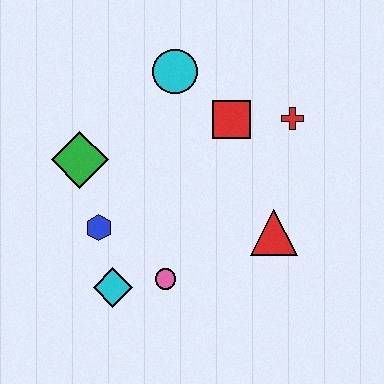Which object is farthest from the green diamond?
The red cross is farthest from the green diamond.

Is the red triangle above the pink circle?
Yes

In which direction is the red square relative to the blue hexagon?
The red square is to the right of the blue hexagon.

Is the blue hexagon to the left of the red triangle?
Yes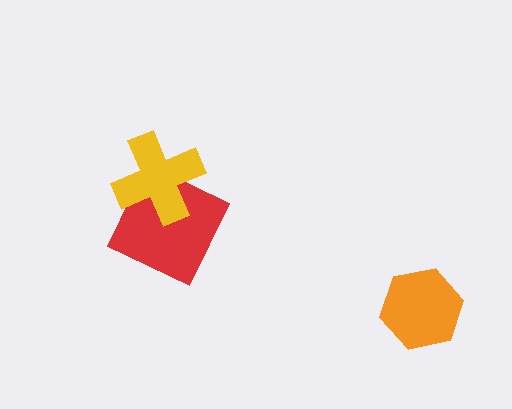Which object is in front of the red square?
The yellow cross is in front of the red square.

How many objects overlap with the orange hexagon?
0 objects overlap with the orange hexagon.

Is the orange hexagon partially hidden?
No, no other shape covers it.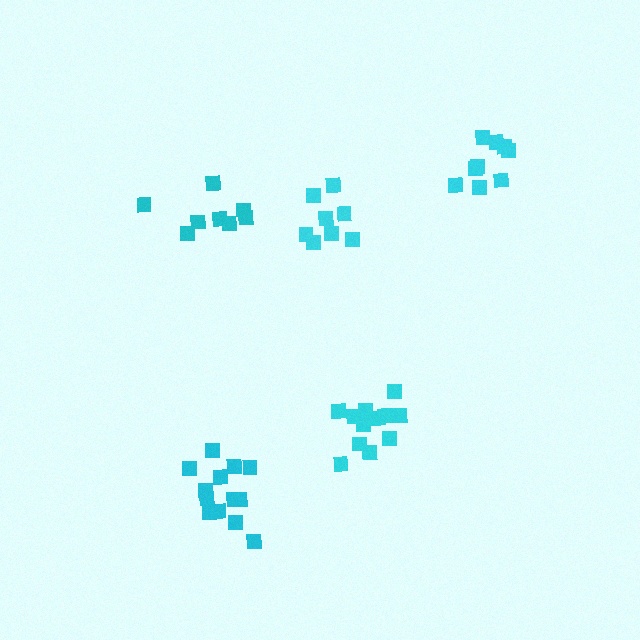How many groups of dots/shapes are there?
There are 5 groups.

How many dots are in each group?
Group 1: 8 dots, Group 2: 13 dots, Group 3: 12 dots, Group 4: 9 dots, Group 5: 8 dots (50 total).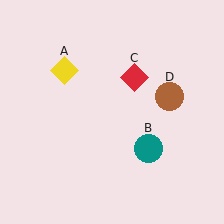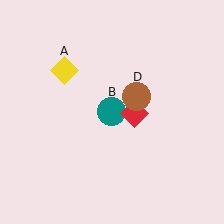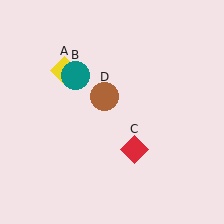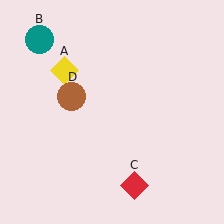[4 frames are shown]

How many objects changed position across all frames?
3 objects changed position: teal circle (object B), red diamond (object C), brown circle (object D).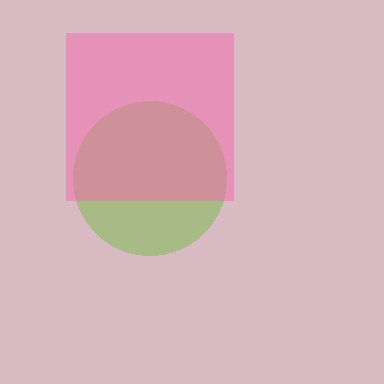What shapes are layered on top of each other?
The layered shapes are: a lime circle, a pink square.